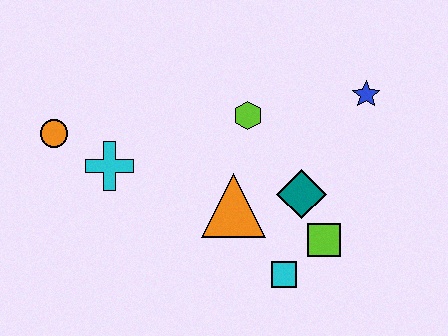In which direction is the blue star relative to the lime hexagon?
The blue star is to the right of the lime hexagon.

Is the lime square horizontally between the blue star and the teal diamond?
Yes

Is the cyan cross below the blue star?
Yes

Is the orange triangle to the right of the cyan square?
No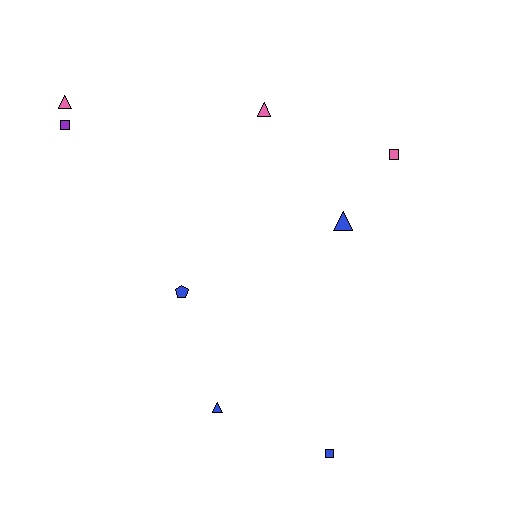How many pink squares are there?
There is 1 pink square.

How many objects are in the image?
There are 8 objects.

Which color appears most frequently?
Blue, with 4 objects.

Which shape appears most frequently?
Triangle, with 4 objects.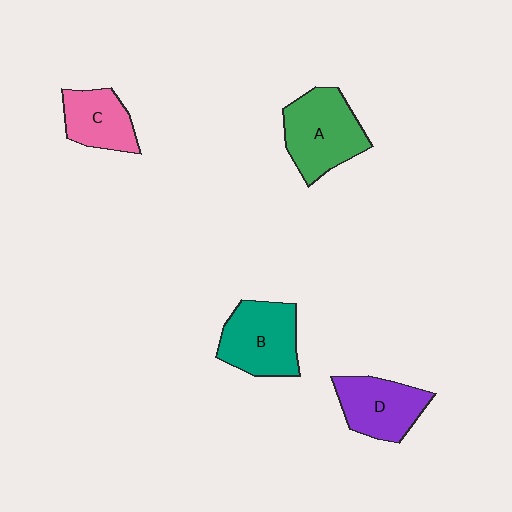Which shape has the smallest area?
Shape C (pink).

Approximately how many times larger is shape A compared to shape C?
Approximately 1.5 times.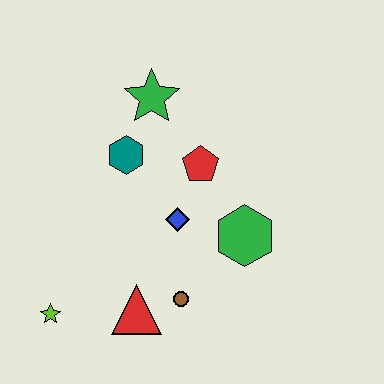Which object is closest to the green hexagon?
The blue diamond is closest to the green hexagon.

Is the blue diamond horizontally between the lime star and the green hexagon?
Yes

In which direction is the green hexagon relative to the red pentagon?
The green hexagon is below the red pentagon.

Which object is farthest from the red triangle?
The green star is farthest from the red triangle.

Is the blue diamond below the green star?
Yes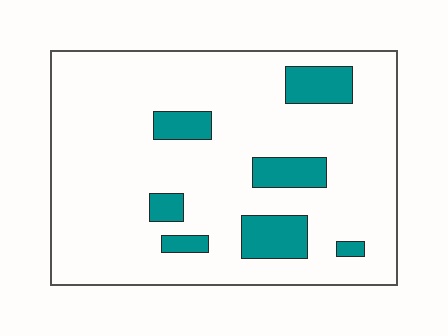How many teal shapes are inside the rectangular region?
7.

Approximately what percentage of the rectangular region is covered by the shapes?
Approximately 15%.